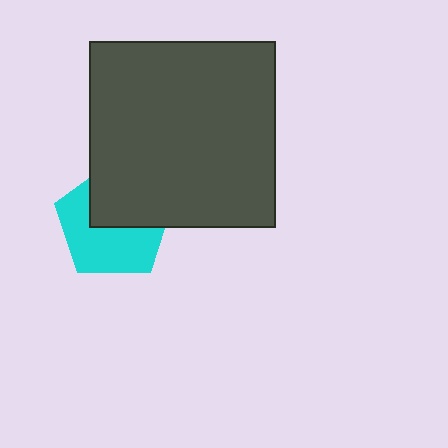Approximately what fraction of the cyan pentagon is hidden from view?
Roughly 43% of the cyan pentagon is hidden behind the dark gray square.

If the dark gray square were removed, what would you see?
You would see the complete cyan pentagon.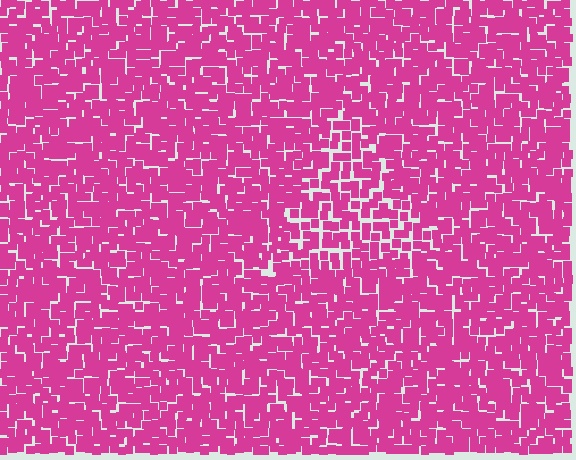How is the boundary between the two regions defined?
The boundary is defined by a change in element density (approximately 1.4x ratio). All elements are the same color, size, and shape.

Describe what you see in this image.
The image contains small magenta elements arranged at two different densities. A triangle-shaped region is visible where the elements are less densely packed than the surrounding area.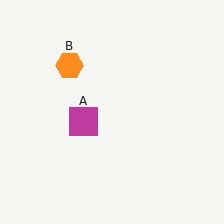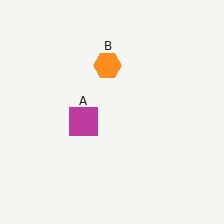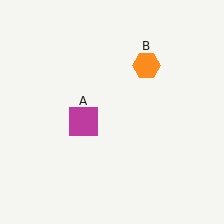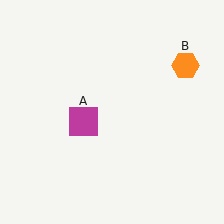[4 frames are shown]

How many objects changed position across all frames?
1 object changed position: orange hexagon (object B).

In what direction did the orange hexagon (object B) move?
The orange hexagon (object B) moved right.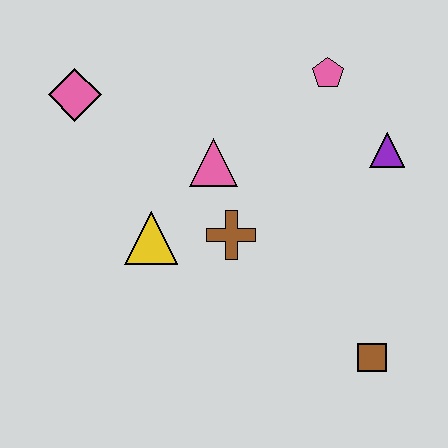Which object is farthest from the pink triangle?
The brown square is farthest from the pink triangle.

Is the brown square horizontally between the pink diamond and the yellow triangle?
No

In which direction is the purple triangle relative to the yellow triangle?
The purple triangle is to the right of the yellow triangle.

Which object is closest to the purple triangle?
The pink pentagon is closest to the purple triangle.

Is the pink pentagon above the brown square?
Yes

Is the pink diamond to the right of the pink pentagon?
No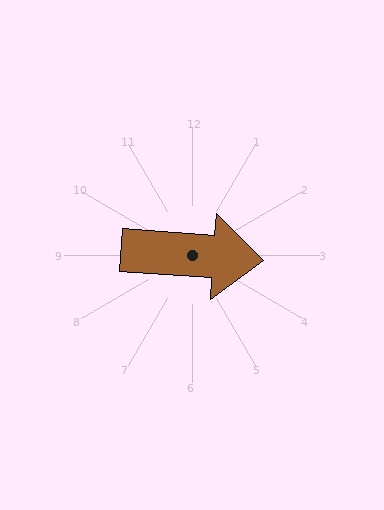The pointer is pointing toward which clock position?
Roughly 3 o'clock.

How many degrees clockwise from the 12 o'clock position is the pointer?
Approximately 94 degrees.